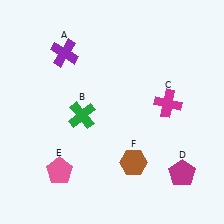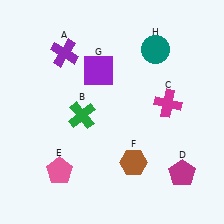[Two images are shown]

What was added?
A purple square (G), a teal circle (H) were added in Image 2.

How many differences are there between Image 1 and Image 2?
There are 2 differences between the two images.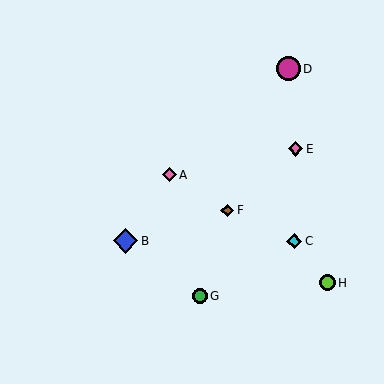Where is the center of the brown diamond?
The center of the brown diamond is at (227, 210).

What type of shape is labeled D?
Shape D is a magenta circle.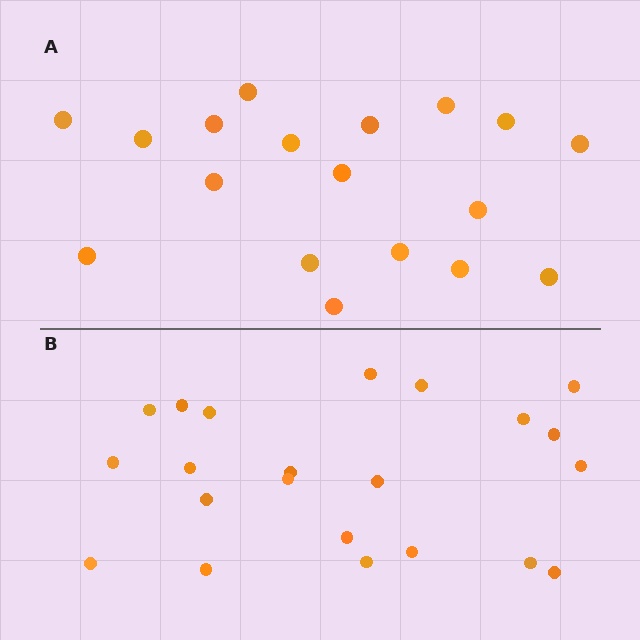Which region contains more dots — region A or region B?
Region B (the bottom region) has more dots.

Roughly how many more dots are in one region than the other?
Region B has about 4 more dots than region A.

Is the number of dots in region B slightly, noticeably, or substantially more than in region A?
Region B has only slightly more — the two regions are fairly close. The ratio is roughly 1.2 to 1.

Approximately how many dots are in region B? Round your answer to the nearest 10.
About 20 dots. (The exact count is 22, which rounds to 20.)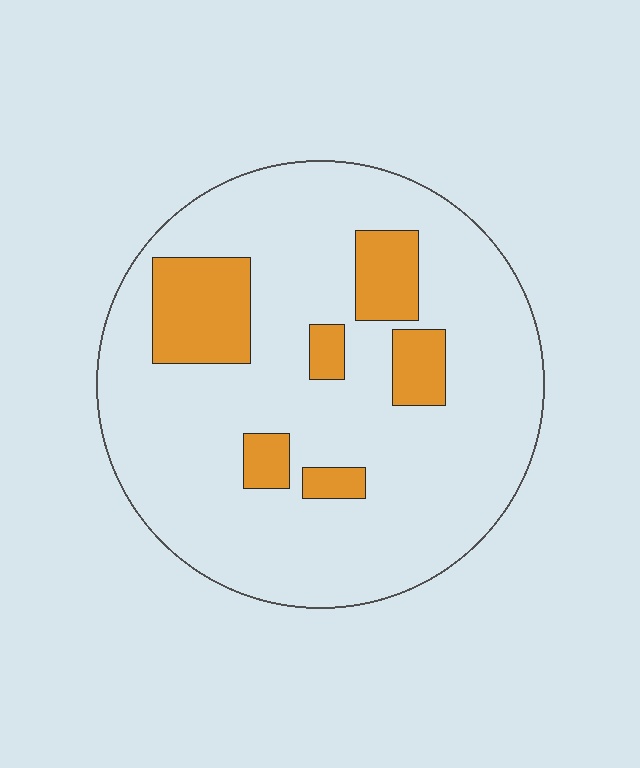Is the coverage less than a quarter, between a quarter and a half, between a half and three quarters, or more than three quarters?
Less than a quarter.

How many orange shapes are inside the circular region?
6.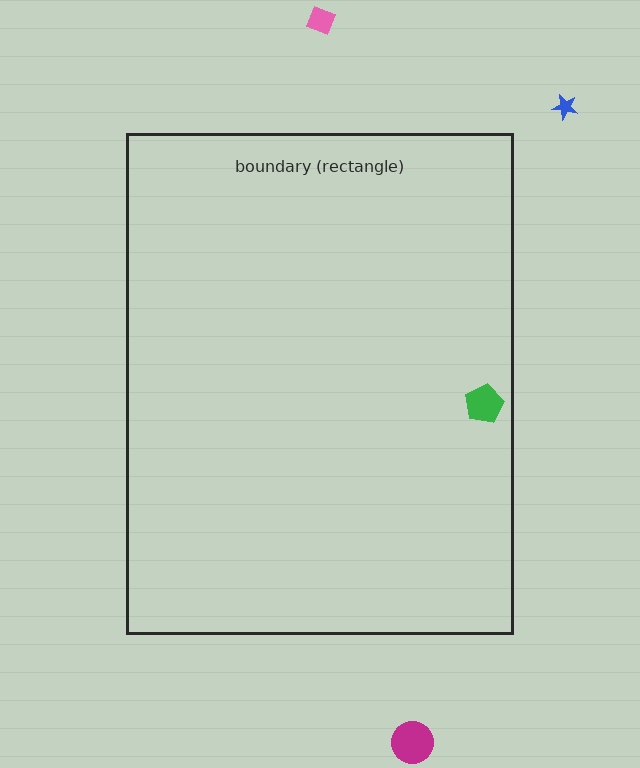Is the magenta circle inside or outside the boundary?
Outside.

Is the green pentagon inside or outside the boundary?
Inside.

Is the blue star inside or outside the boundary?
Outside.